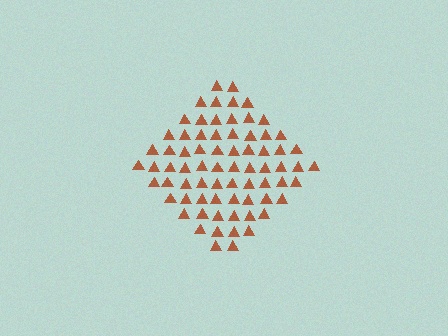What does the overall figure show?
The overall figure shows a diamond.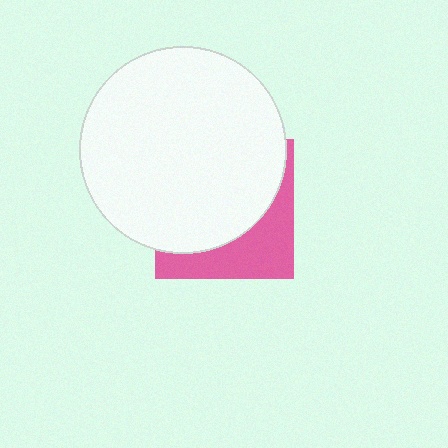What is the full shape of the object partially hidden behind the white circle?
The partially hidden object is a pink square.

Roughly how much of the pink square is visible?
A small part of it is visible (roughly 34%).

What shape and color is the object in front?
The object in front is a white circle.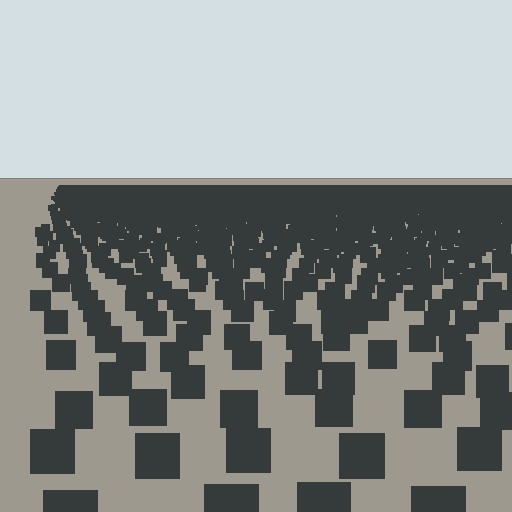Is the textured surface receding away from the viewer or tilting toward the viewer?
The surface is receding away from the viewer. Texture elements get smaller and denser toward the top.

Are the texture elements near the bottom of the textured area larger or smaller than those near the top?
Larger. Near the bottom, elements are closer to the viewer and appear at a bigger on-screen size.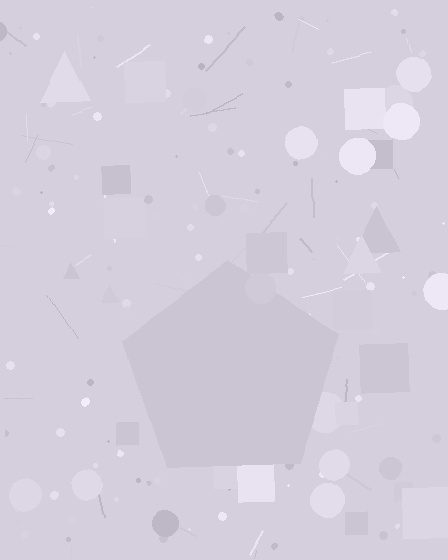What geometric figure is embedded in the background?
A pentagon is embedded in the background.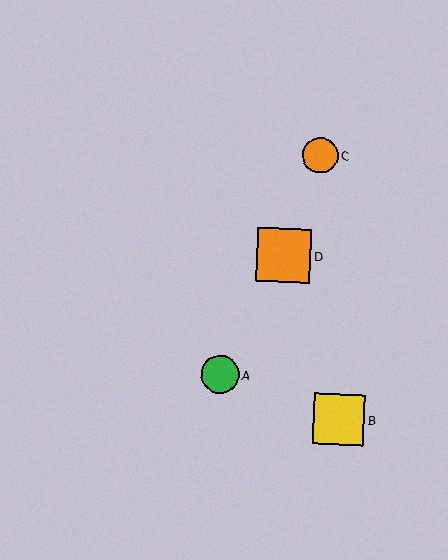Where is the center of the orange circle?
The center of the orange circle is at (320, 155).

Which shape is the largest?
The orange square (labeled D) is the largest.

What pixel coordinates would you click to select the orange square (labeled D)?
Click at (284, 255) to select the orange square D.